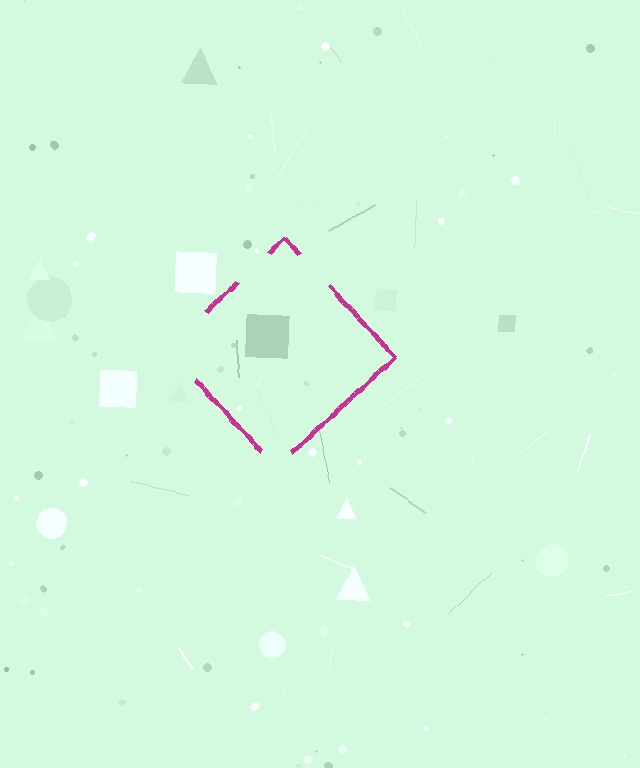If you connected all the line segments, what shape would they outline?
They would outline a diamond.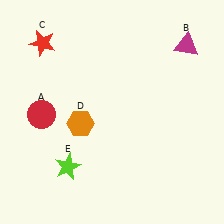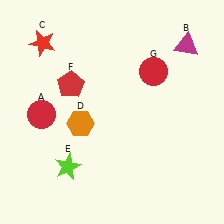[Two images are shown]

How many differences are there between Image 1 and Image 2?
There are 2 differences between the two images.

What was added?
A red pentagon (F), a red circle (G) were added in Image 2.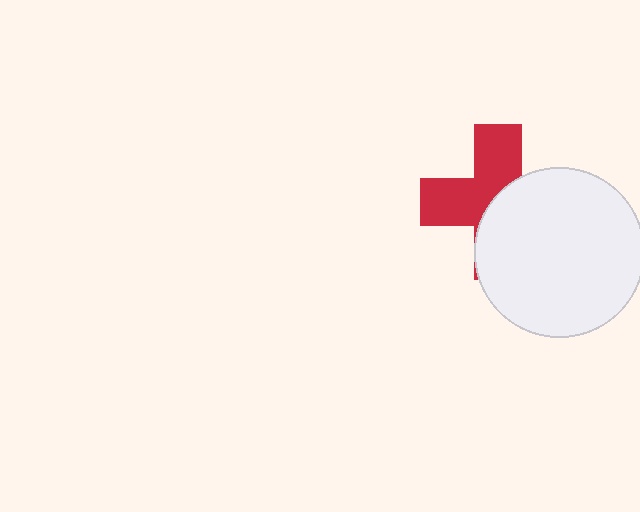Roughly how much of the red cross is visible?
About half of it is visible (roughly 49%).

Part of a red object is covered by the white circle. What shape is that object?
It is a cross.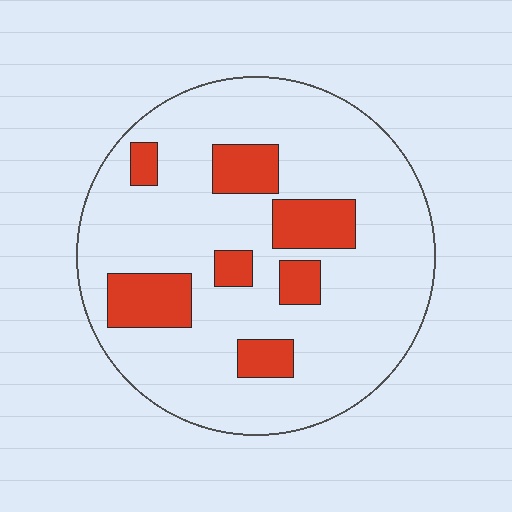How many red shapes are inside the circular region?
7.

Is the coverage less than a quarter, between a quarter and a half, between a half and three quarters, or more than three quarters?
Less than a quarter.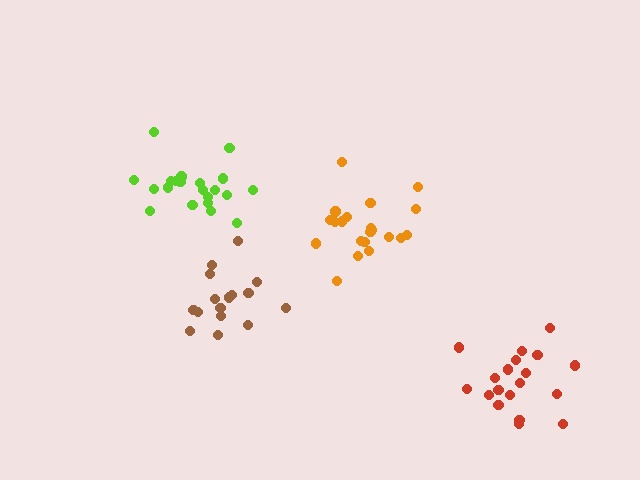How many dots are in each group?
Group 1: 21 dots, Group 2: 19 dots, Group 3: 16 dots, Group 4: 21 dots (77 total).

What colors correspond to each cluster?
The clusters are colored: orange, red, brown, lime.